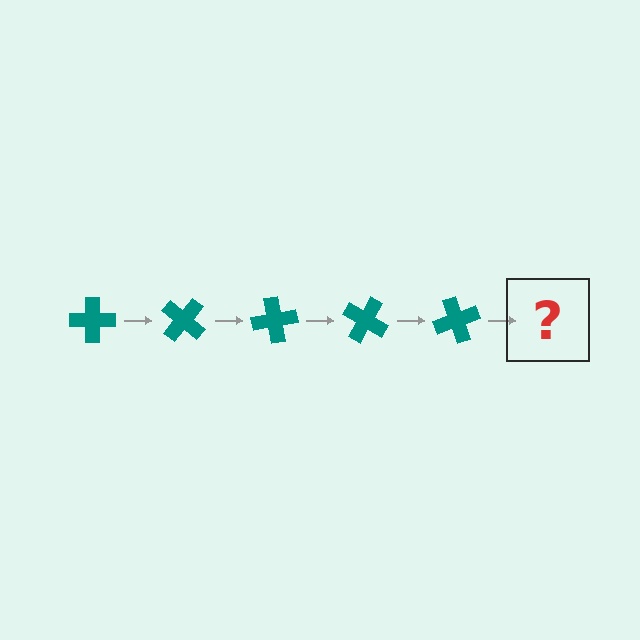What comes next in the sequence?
The next element should be a teal cross rotated 200 degrees.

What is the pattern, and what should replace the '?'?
The pattern is that the cross rotates 40 degrees each step. The '?' should be a teal cross rotated 200 degrees.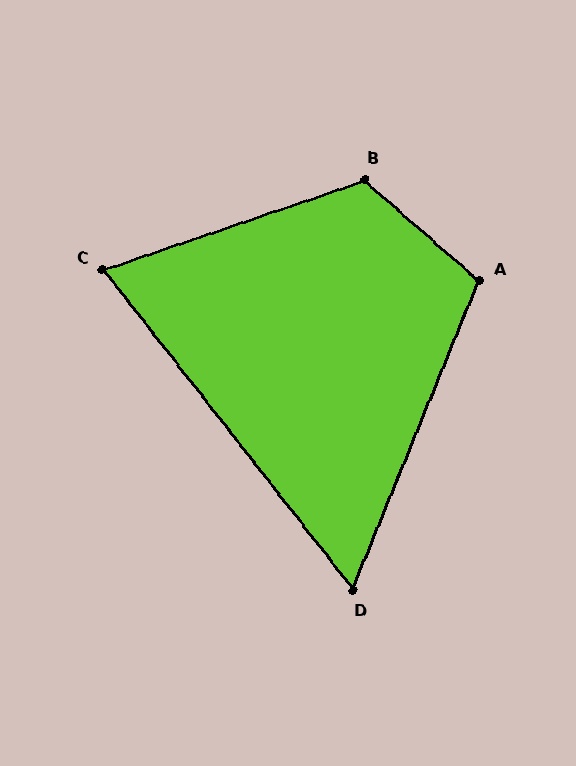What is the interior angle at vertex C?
Approximately 71 degrees (acute).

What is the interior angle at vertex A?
Approximately 109 degrees (obtuse).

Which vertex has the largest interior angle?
B, at approximately 120 degrees.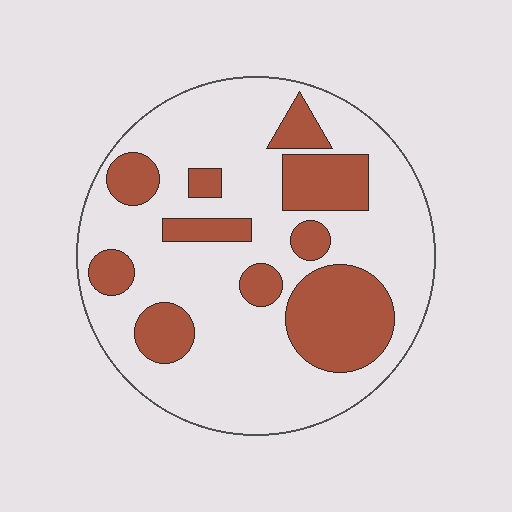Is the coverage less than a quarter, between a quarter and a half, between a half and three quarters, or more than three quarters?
Between a quarter and a half.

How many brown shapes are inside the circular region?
10.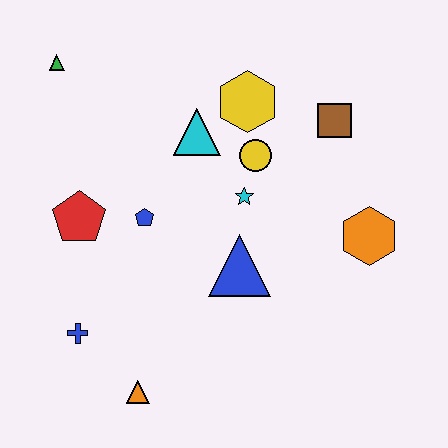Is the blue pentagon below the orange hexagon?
No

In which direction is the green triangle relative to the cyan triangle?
The green triangle is to the left of the cyan triangle.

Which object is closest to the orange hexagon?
The brown square is closest to the orange hexagon.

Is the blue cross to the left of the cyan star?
Yes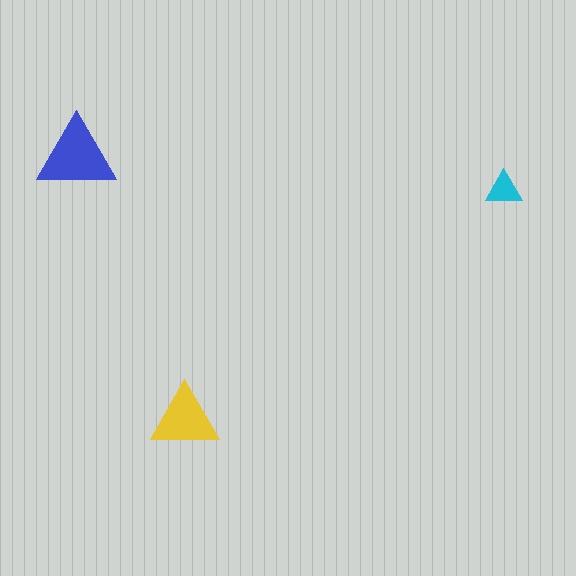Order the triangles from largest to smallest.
the blue one, the yellow one, the cyan one.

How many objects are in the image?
There are 3 objects in the image.